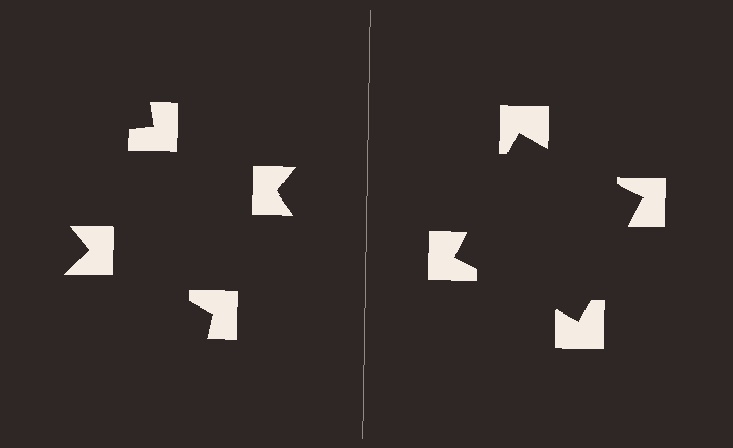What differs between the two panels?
The notched squares are positioned identically on both sides; only the wedge orientations differ. On the right they align to a square; on the left they are misaligned.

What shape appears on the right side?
An illusory square.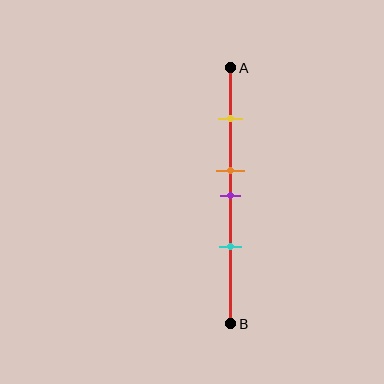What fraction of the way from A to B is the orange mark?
The orange mark is approximately 40% (0.4) of the way from A to B.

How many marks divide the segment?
There are 4 marks dividing the segment.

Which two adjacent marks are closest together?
The orange and purple marks are the closest adjacent pair.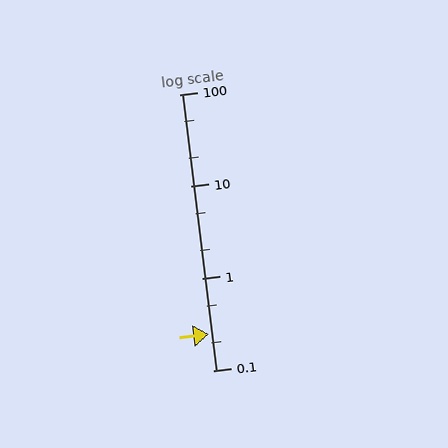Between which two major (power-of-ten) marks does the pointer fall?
The pointer is between 0.1 and 1.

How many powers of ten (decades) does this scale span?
The scale spans 3 decades, from 0.1 to 100.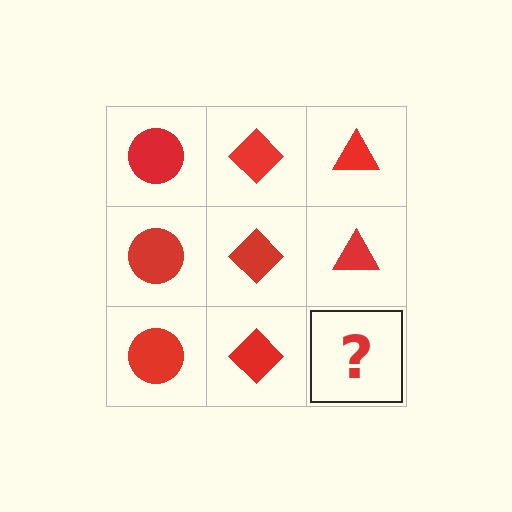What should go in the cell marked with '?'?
The missing cell should contain a red triangle.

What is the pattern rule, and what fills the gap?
The rule is that each column has a consistent shape. The gap should be filled with a red triangle.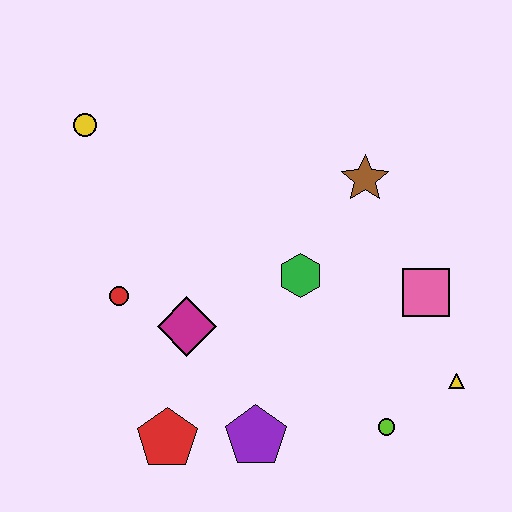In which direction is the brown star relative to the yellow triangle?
The brown star is above the yellow triangle.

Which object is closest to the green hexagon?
The brown star is closest to the green hexagon.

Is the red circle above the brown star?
No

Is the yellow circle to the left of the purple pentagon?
Yes